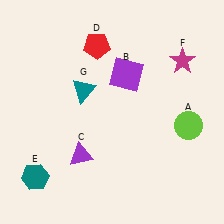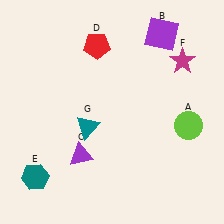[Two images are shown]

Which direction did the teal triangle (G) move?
The teal triangle (G) moved down.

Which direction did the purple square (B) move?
The purple square (B) moved up.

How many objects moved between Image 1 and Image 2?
2 objects moved between the two images.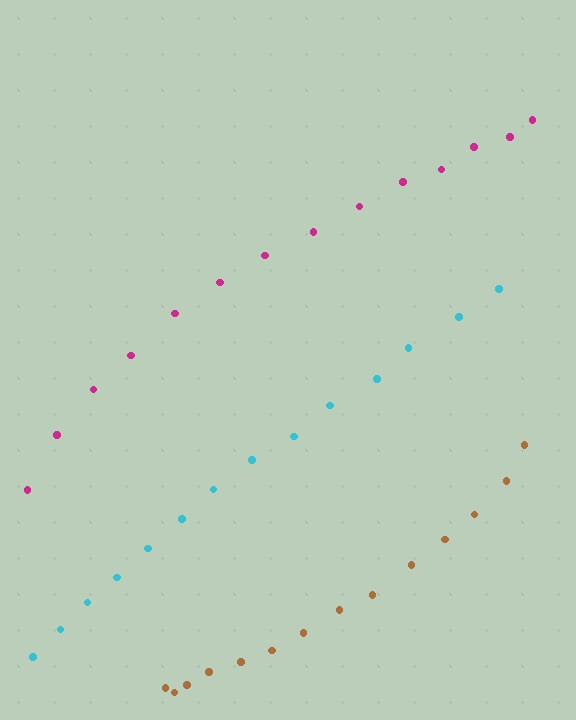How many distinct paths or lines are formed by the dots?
There are 3 distinct paths.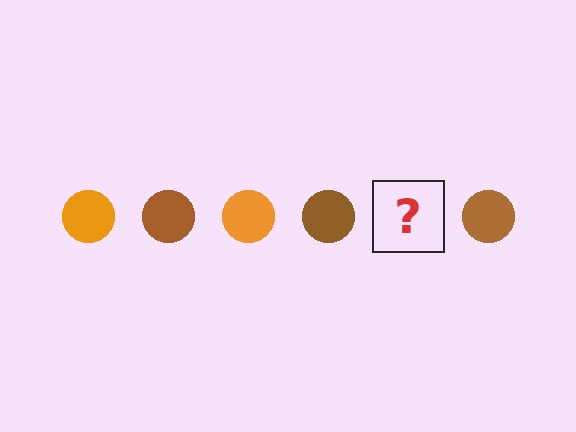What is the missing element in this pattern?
The missing element is an orange circle.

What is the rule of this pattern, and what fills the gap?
The rule is that the pattern cycles through orange, brown circles. The gap should be filled with an orange circle.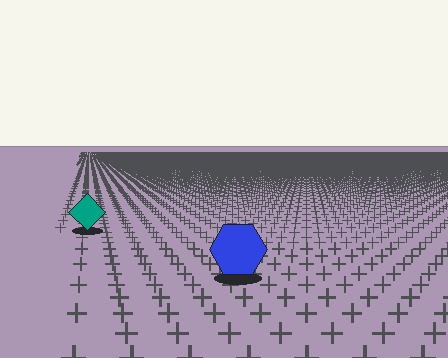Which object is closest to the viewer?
The blue hexagon is closest. The texture marks near it are larger and more spread out.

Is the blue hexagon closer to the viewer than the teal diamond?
Yes. The blue hexagon is closer — you can tell from the texture gradient: the ground texture is coarser near it.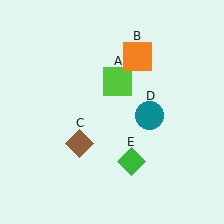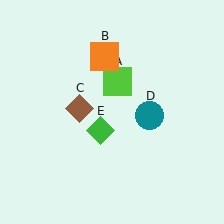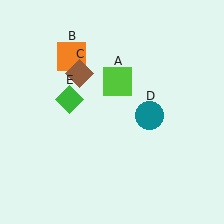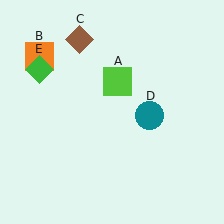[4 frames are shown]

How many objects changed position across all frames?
3 objects changed position: orange square (object B), brown diamond (object C), green diamond (object E).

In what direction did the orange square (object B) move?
The orange square (object B) moved left.